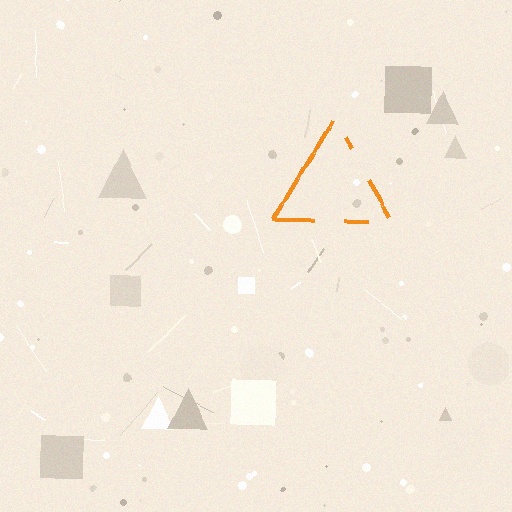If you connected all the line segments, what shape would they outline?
They would outline a triangle.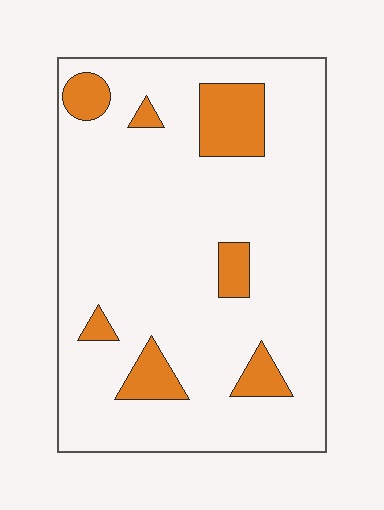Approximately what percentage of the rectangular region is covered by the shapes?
Approximately 15%.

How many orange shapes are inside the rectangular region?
7.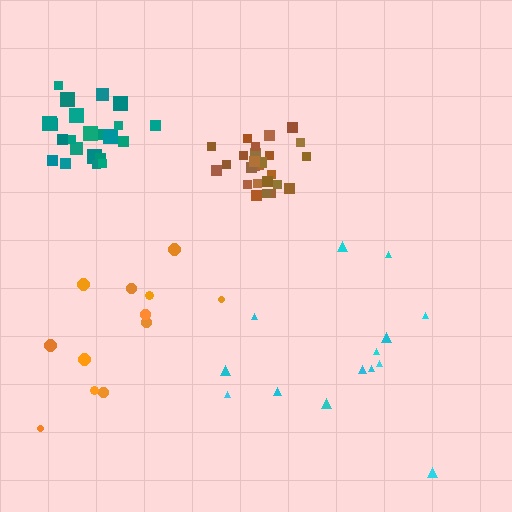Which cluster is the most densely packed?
Brown.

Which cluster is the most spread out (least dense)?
Cyan.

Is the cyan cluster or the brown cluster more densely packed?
Brown.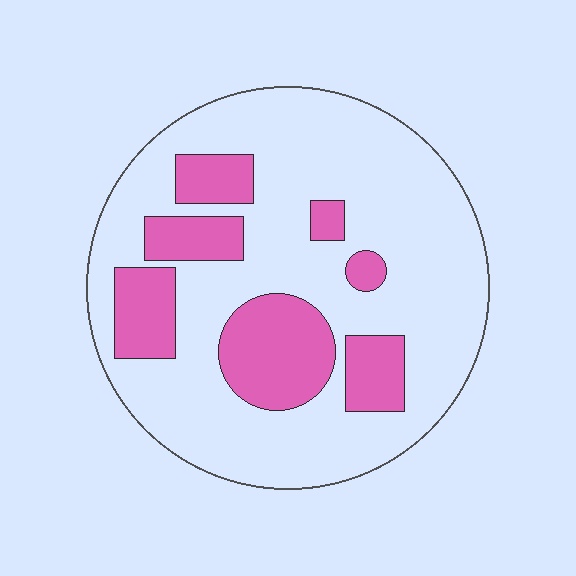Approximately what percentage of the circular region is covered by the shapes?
Approximately 25%.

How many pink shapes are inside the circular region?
7.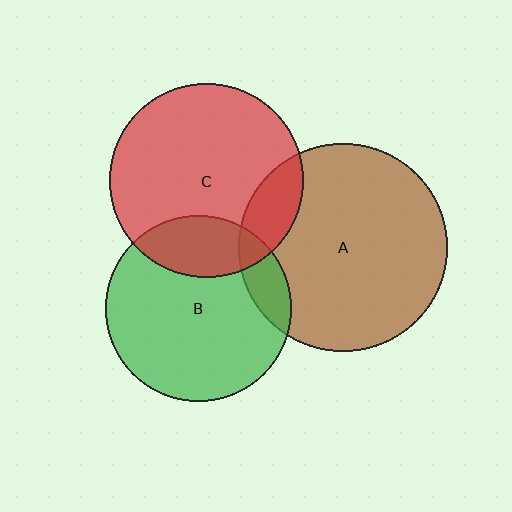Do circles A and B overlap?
Yes.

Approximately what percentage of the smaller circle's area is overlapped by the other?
Approximately 10%.